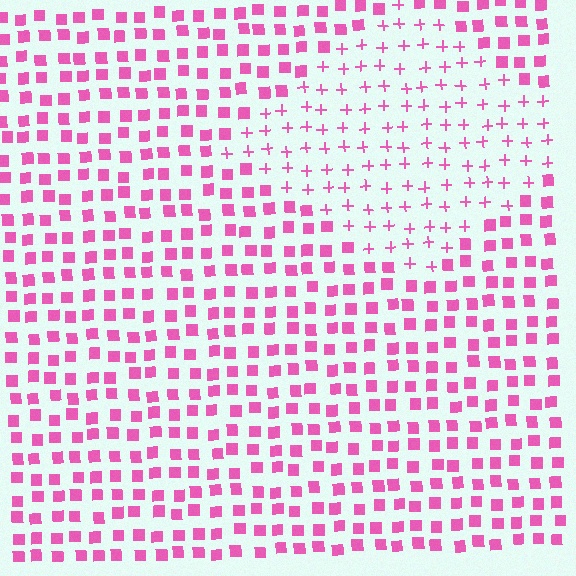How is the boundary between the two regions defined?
The boundary is defined by a change in element shape: plus signs inside vs. squares outside. All elements share the same color and spacing.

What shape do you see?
I see a diamond.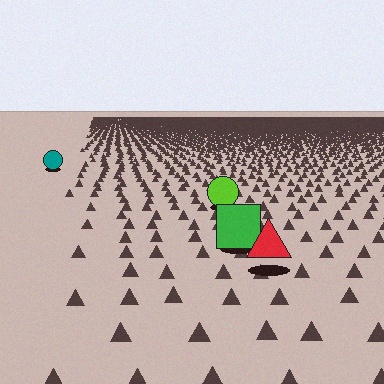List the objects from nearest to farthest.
From nearest to farthest: the red triangle, the green square, the lime circle, the teal circle.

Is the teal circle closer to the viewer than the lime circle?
No. The lime circle is closer — you can tell from the texture gradient: the ground texture is coarser near it.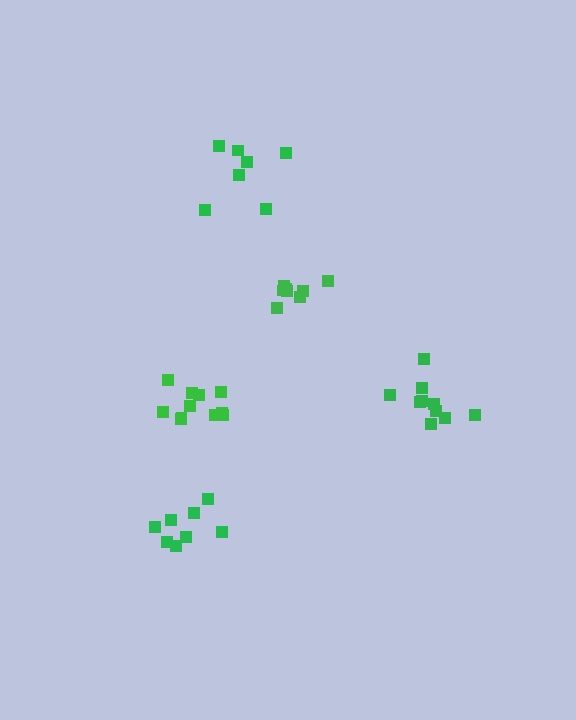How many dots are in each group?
Group 1: 8 dots, Group 2: 11 dots, Group 3: 10 dots, Group 4: 7 dots, Group 5: 8 dots (44 total).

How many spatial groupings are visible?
There are 5 spatial groupings.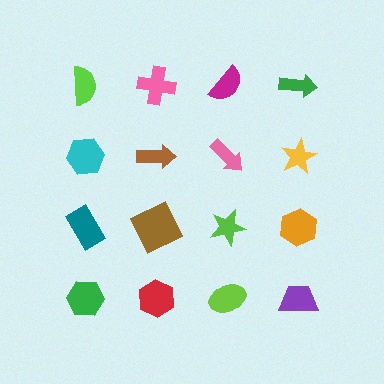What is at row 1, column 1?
A lime semicircle.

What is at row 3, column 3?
A lime star.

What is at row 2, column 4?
A yellow star.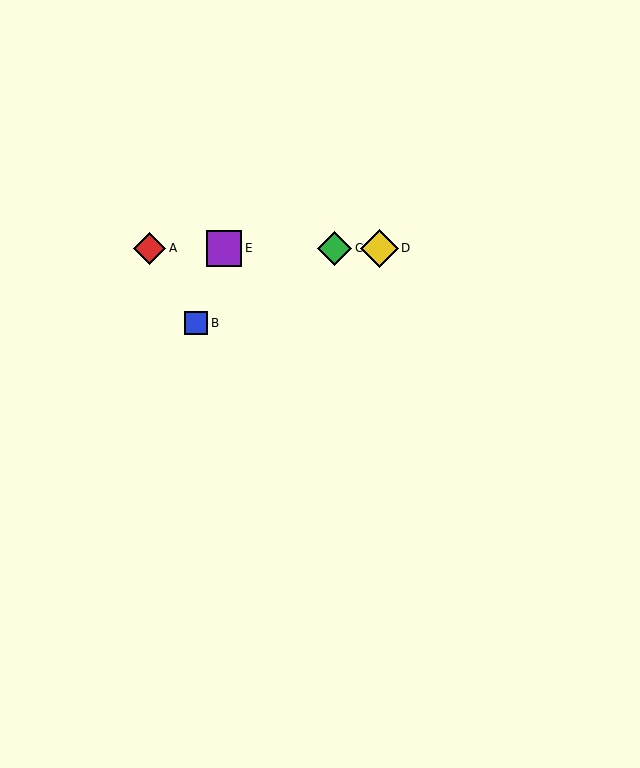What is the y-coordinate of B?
Object B is at y≈323.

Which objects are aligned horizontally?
Objects A, C, D, E are aligned horizontally.